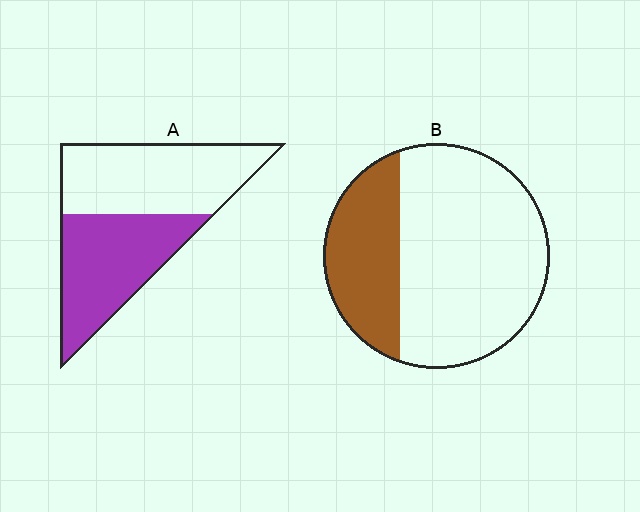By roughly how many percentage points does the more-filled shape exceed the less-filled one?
By roughly 15 percentage points (A over B).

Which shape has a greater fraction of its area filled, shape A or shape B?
Shape A.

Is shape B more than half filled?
No.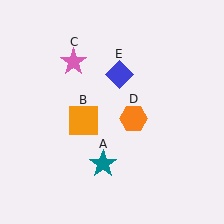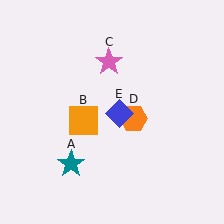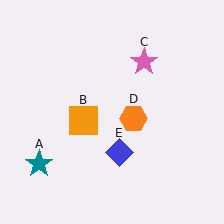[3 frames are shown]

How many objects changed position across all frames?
3 objects changed position: teal star (object A), pink star (object C), blue diamond (object E).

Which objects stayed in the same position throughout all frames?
Orange square (object B) and orange hexagon (object D) remained stationary.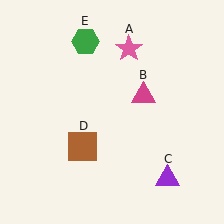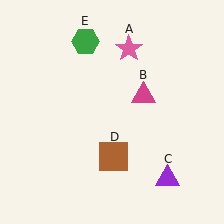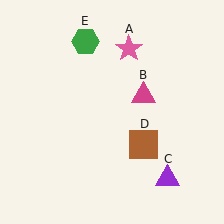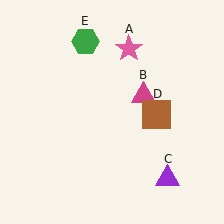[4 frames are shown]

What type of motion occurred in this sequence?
The brown square (object D) rotated counterclockwise around the center of the scene.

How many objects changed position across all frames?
1 object changed position: brown square (object D).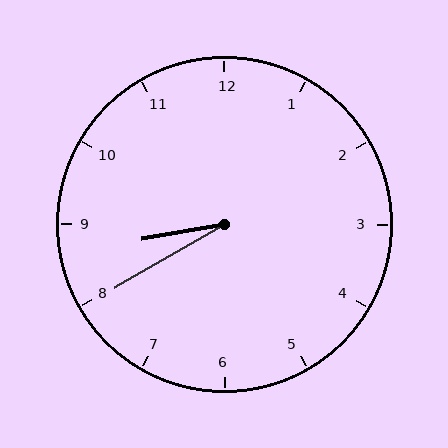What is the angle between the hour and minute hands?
Approximately 20 degrees.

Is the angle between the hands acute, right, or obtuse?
It is acute.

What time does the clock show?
8:40.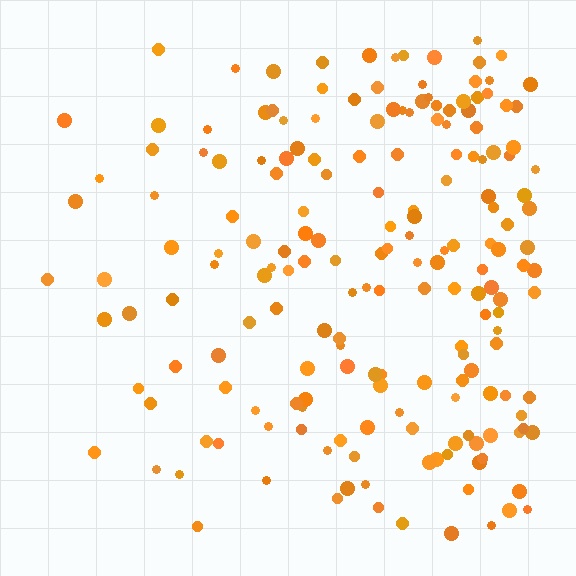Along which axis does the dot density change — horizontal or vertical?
Horizontal.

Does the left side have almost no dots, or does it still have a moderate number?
Still a moderate number, just noticeably fewer than the right.